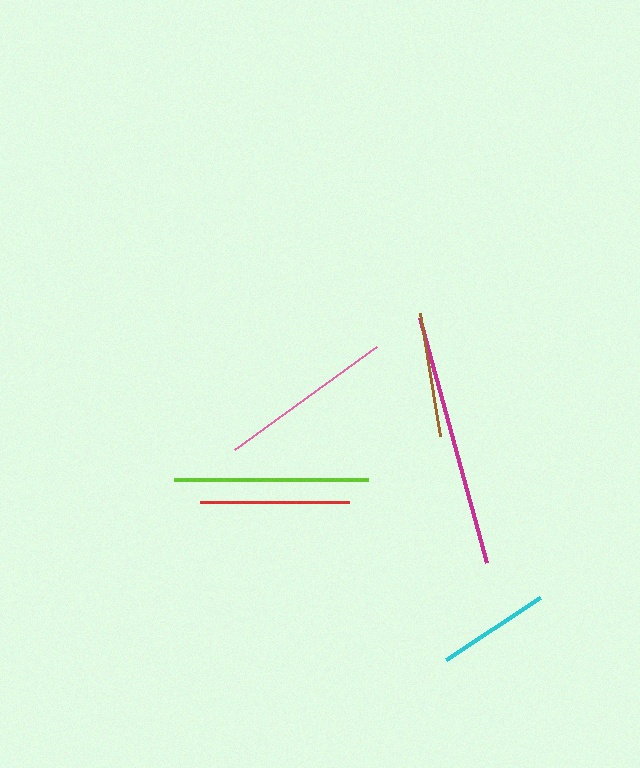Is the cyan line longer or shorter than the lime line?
The lime line is longer than the cyan line.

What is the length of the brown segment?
The brown segment is approximately 124 pixels long.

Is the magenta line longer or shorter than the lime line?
The magenta line is longer than the lime line.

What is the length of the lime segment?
The lime segment is approximately 194 pixels long.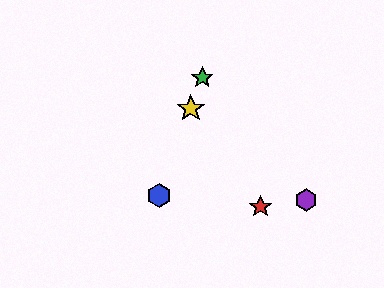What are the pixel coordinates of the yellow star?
The yellow star is at (191, 109).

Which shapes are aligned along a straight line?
The blue hexagon, the green star, the yellow star are aligned along a straight line.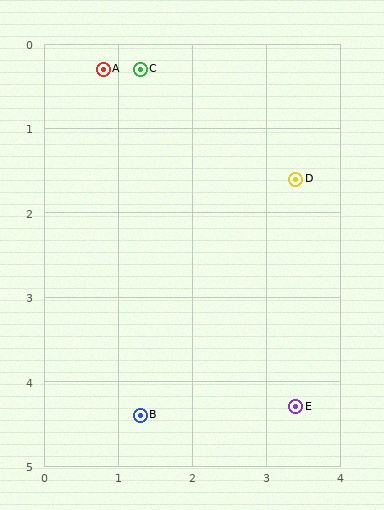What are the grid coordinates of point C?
Point C is at approximately (1.3, 0.3).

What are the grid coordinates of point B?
Point B is at approximately (1.3, 4.4).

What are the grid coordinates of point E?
Point E is at approximately (3.4, 4.3).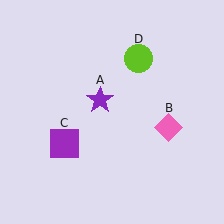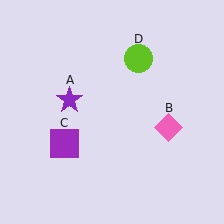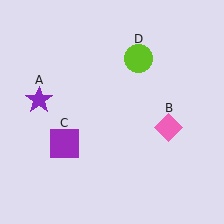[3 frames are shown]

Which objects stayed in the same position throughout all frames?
Pink diamond (object B) and purple square (object C) and lime circle (object D) remained stationary.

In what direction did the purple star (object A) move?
The purple star (object A) moved left.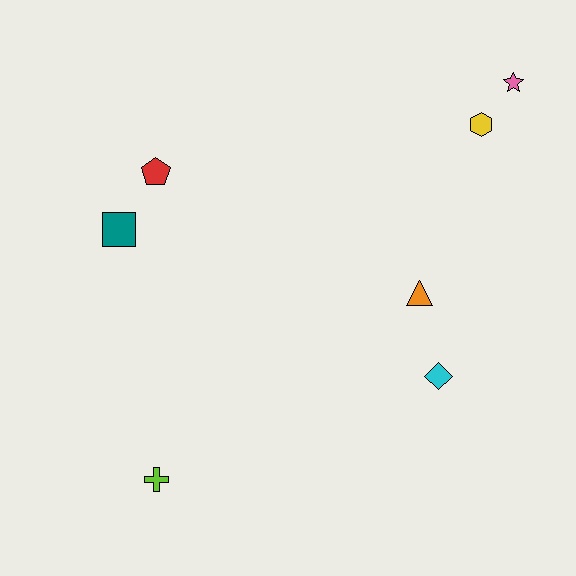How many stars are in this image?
There is 1 star.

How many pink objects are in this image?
There is 1 pink object.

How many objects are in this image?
There are 7 objects.